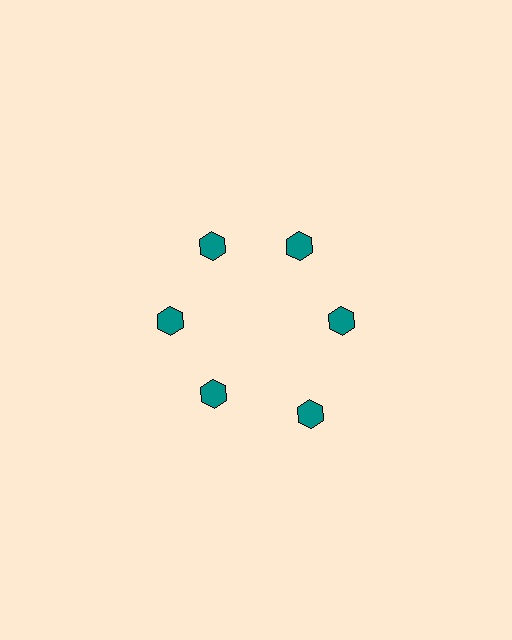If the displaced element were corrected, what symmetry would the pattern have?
It would have 6-fold rotational symmetry — the pattern would map onto itself every 60 degrees.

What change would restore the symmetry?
The symmetry would be restored by moving it inward, back onto the ring so that all 6 hexagons sit at equal angles and equal distance from the center.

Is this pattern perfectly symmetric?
No. The 6 teal hexagons are arranged in a ring, but one element near the 5 o'clock position is pushed outward from the center, breaking the 6-fold rotational symmetry.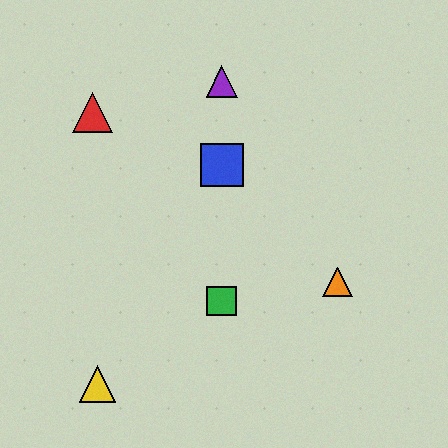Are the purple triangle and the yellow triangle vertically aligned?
No, the purple triangle is at x≈222 and the yellow triangle is at x≈97.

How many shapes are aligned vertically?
3 shapes (the blue square, the green square, the purple triangle) are aligned vertically.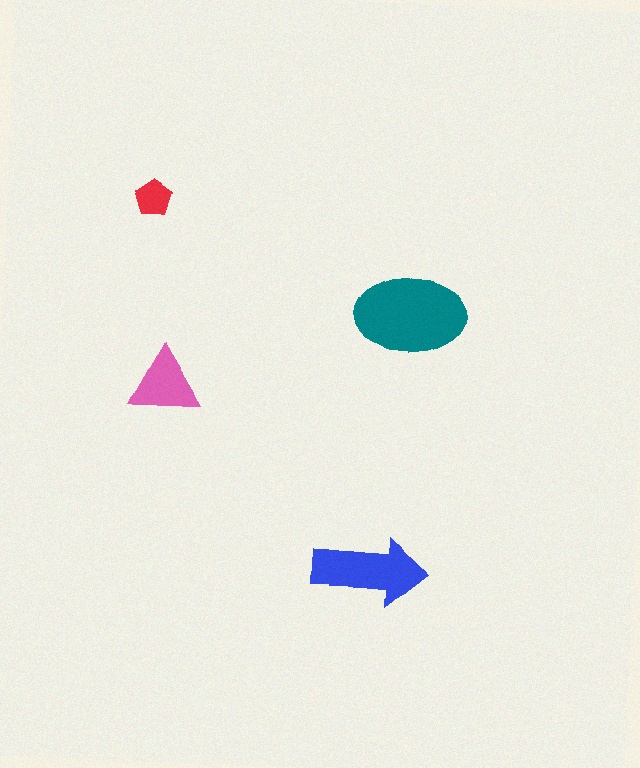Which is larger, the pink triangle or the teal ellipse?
The teal ellipse.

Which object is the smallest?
The red pentagon.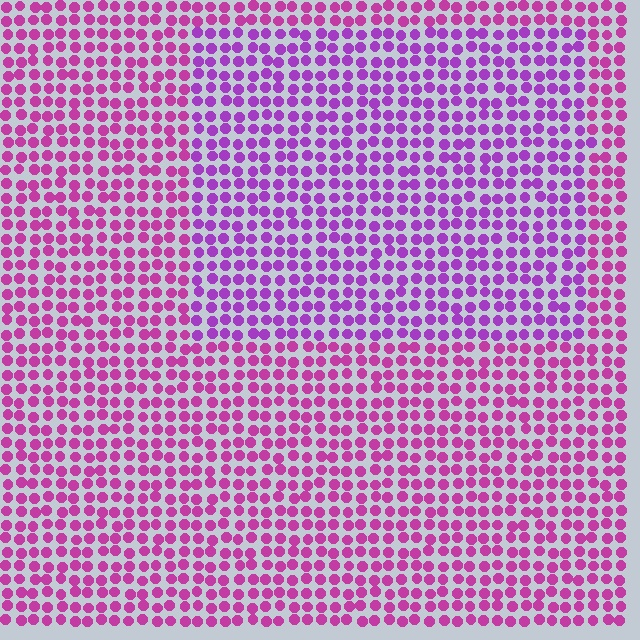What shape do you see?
I see a rectangle.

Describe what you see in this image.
The image is filled with small magenta elements in a uniform arrangement. A rectangle-shaped region is visible where the elements are tinted to a slightly different hue, forming a subtle color boundary.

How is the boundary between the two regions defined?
The boundary is defined purely by a slight shift in hue (about 27 degrees). Spacing, size, and orientation are identical on both sides.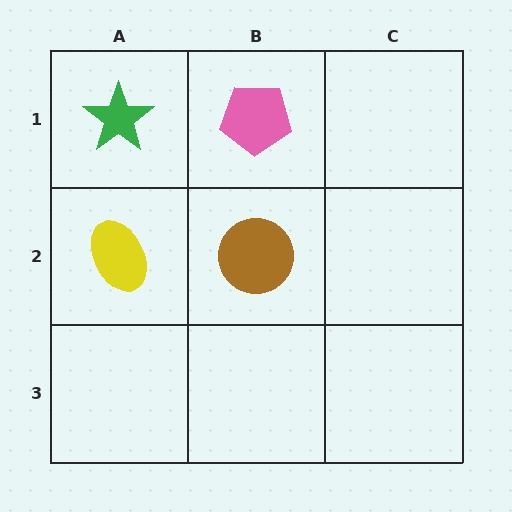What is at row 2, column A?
A yellow ellipse.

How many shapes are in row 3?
0 shapes.